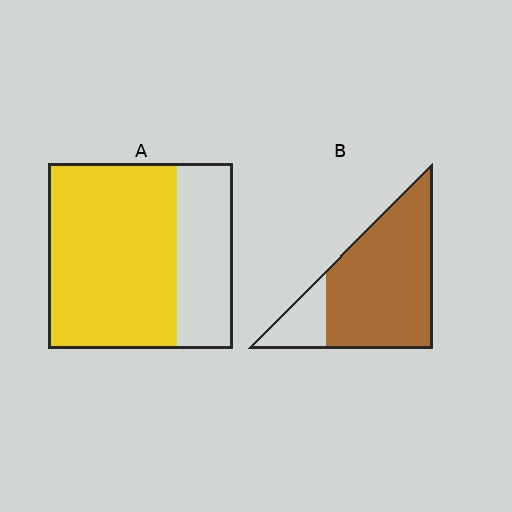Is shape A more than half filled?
Yes.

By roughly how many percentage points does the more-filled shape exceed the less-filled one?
By roughly 10 percentage points (B over A).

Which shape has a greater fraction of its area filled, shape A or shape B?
Shape B.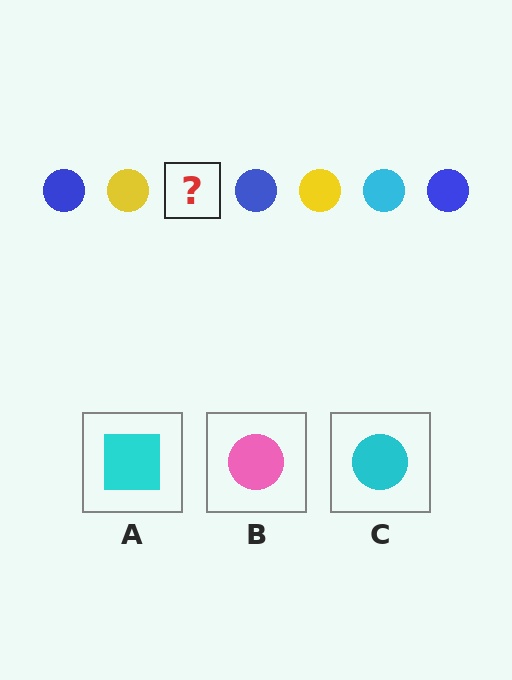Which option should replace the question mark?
Option C.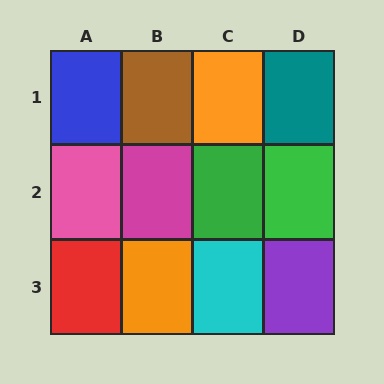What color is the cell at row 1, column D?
Teal.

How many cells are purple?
1 cell is purple.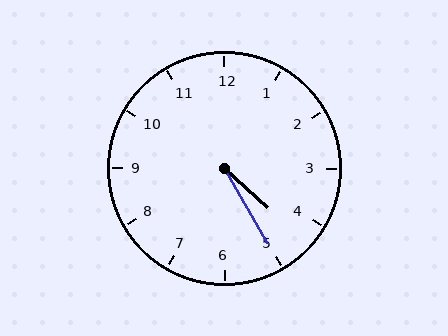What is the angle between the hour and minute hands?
Approximately 18 degrees.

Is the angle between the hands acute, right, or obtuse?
It is acute.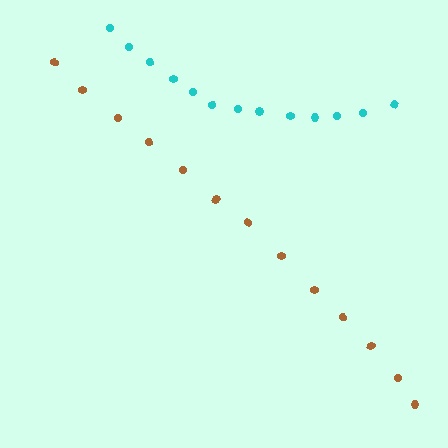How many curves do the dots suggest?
There are 2 distinct paths.